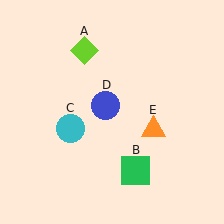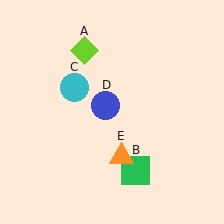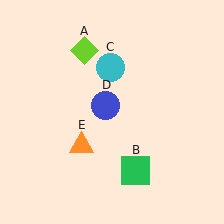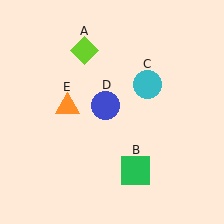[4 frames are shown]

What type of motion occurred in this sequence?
The cyan circle (object C), orange triangle (object E) rotated clockwise around the center of the scene.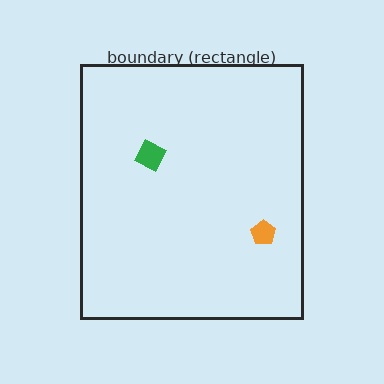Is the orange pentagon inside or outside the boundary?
Inside.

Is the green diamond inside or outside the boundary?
Inside.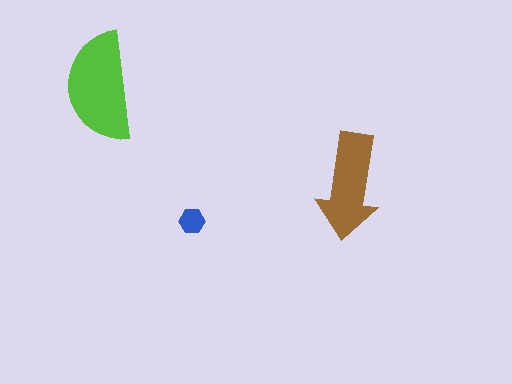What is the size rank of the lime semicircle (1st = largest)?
1st.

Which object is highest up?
The lime semicircle is topmost.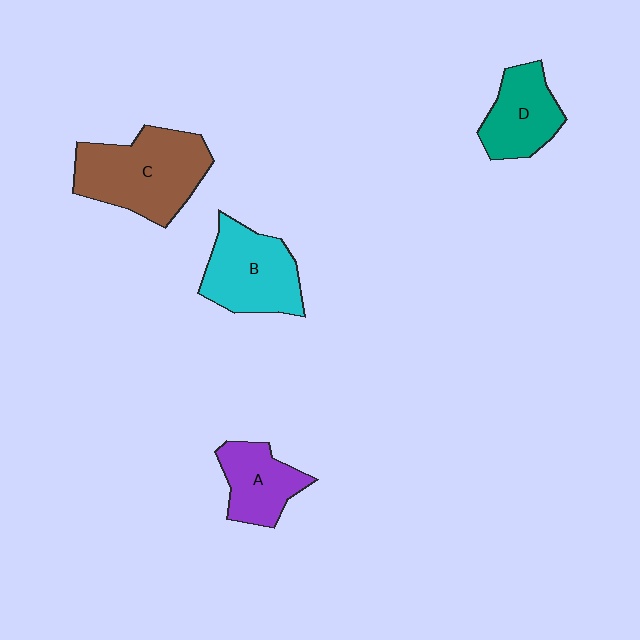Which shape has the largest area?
Shape C (brown).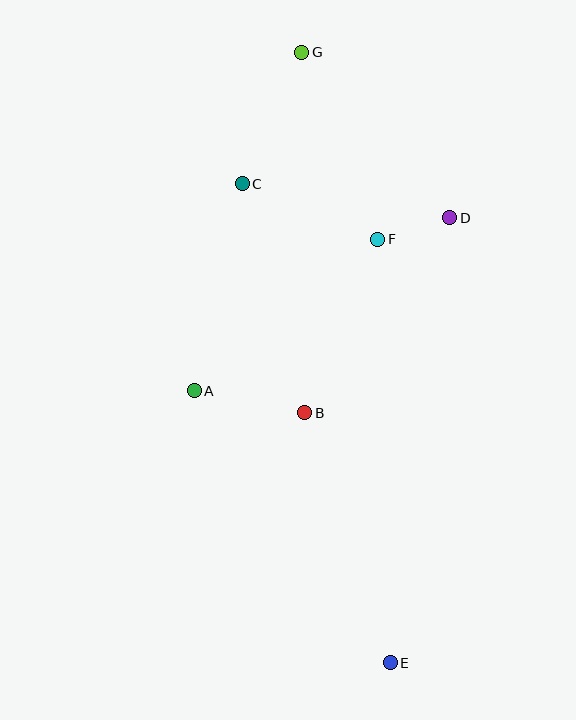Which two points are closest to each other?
Points D and F are closest to each other.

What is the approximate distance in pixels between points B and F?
The distance between B and F is approximately 189 pixels.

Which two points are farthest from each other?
Points E and G are farthest from each other.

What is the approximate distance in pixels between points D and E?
The distance between D and E is approximately 449 pixels.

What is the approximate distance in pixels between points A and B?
The distance between A and B is approximately 113 pixels.